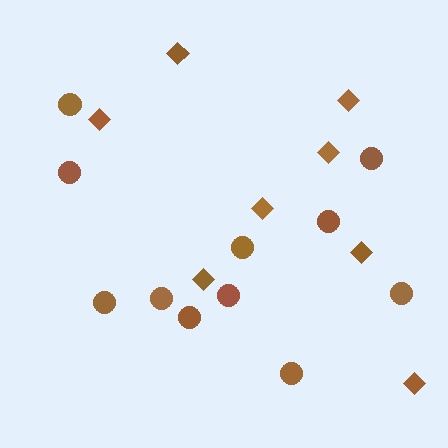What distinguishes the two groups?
There are 2 groups: one group of circles (11) and one group of diamonds (8).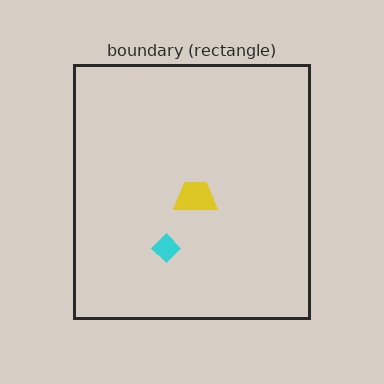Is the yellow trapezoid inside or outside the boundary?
Inside.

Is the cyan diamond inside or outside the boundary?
Inside.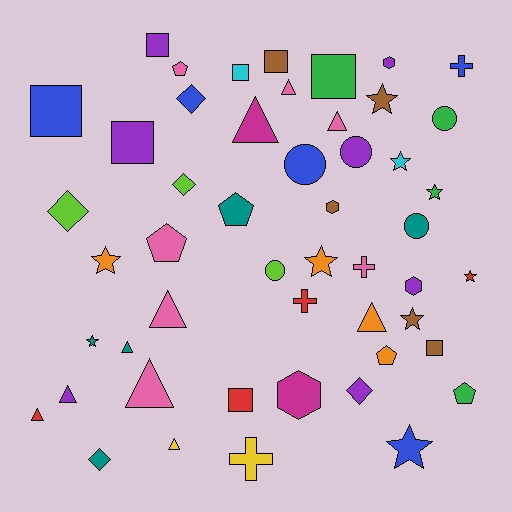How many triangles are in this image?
There are 10 triangles.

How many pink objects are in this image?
There are 7 pink objects.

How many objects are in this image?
There are 50 objects.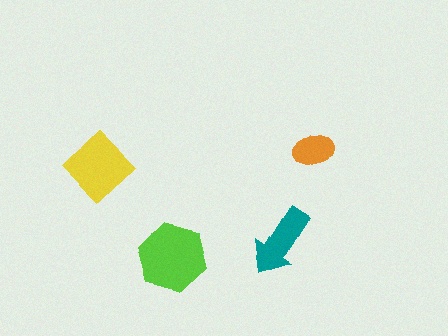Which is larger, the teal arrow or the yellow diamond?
The yellow diamond.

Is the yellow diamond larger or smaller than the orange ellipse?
Larger.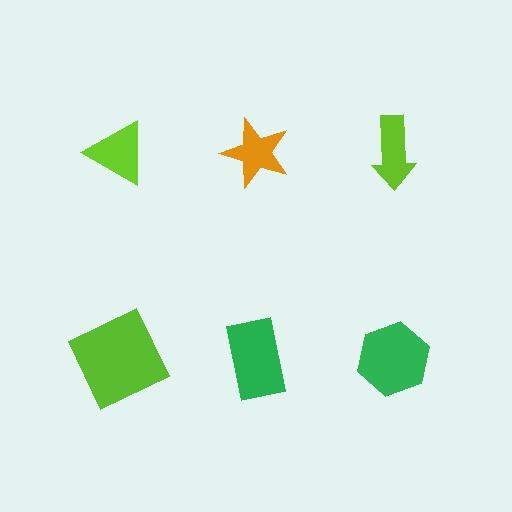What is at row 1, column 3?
A lime arrow.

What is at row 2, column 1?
A lime square.